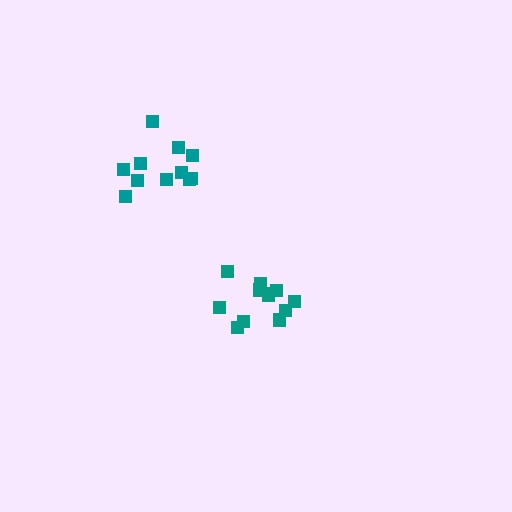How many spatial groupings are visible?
There are 2 spatial groupings.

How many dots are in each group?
Group 1: 11 dots, Group 2: 12 dots (23 total).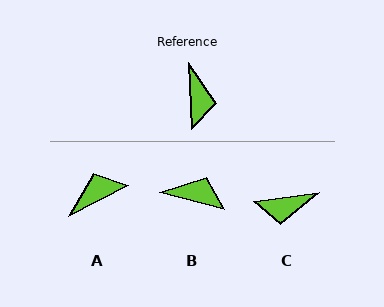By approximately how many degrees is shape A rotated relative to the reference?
Approximately 115 degrees counter-clockwise.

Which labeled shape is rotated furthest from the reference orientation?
A, about 115 degrees away.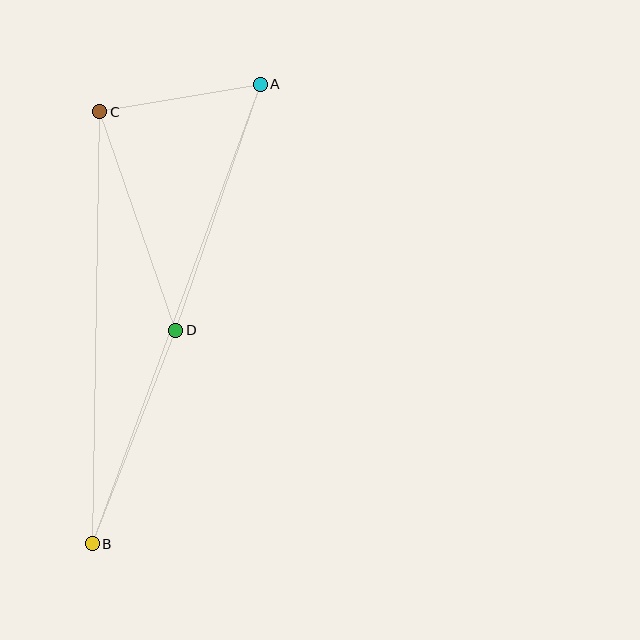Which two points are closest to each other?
Points A and C are closest to each other.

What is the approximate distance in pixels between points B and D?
The distance between B and D is approximately 230 pixels.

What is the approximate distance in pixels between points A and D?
The distance between A and D is approximately 260 pixels.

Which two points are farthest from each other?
Points A and B are farthest from each other.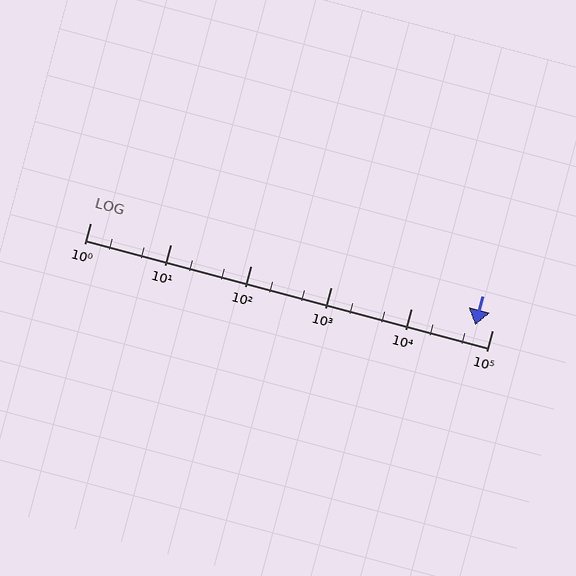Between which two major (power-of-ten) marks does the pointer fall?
The pointer is between 10000 and 100000.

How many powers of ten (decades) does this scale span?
The scale spans 5 decades, from 1 to 100000.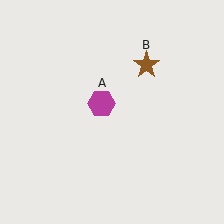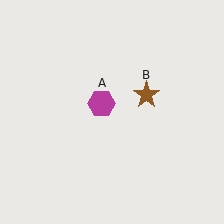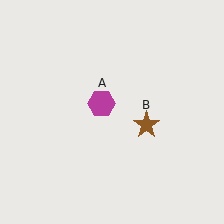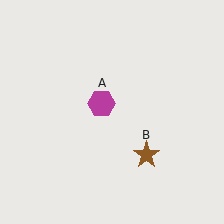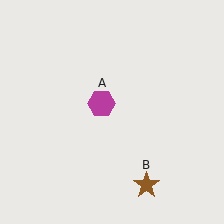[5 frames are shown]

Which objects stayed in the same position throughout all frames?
Magenta hexagon (object A) remained stationary.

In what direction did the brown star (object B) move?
The brown star (object B) moved down.